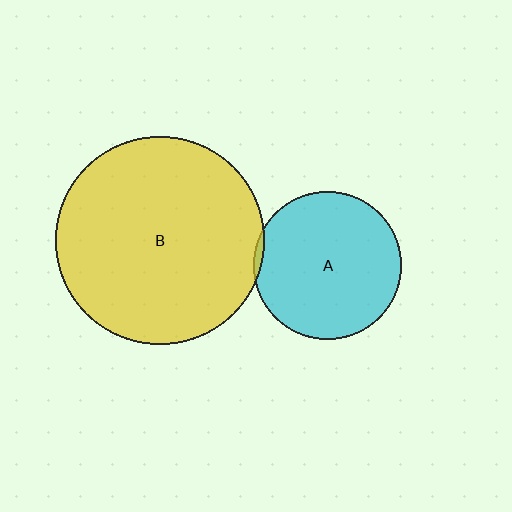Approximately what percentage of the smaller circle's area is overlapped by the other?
Approximately 5%.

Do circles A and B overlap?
Yes.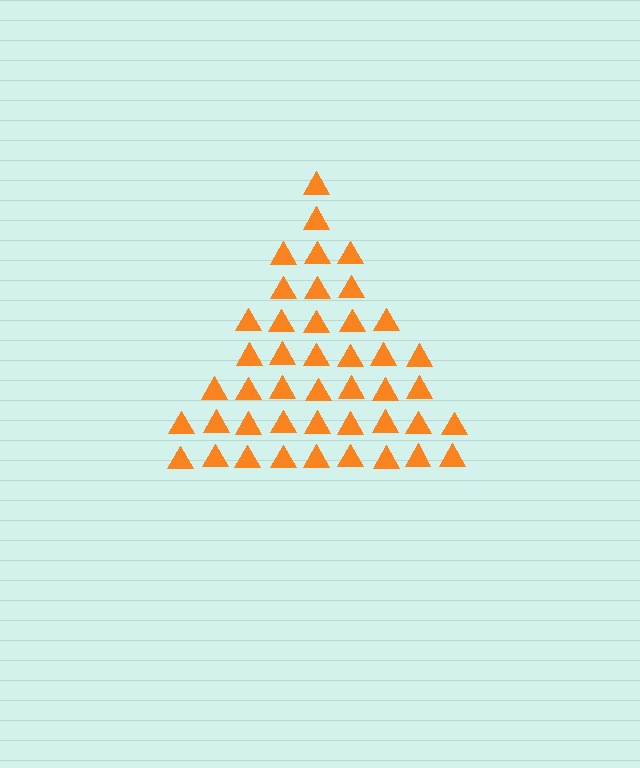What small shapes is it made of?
It is made of small triangles.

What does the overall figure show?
The overall figure shows a triangle.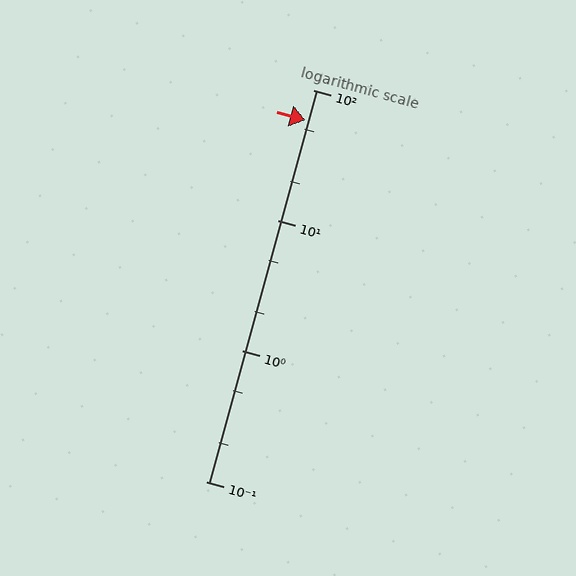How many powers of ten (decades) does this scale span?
The scale spans 3 decades, from 0.1 to 100.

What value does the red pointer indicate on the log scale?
The pointer indicates approximately 59.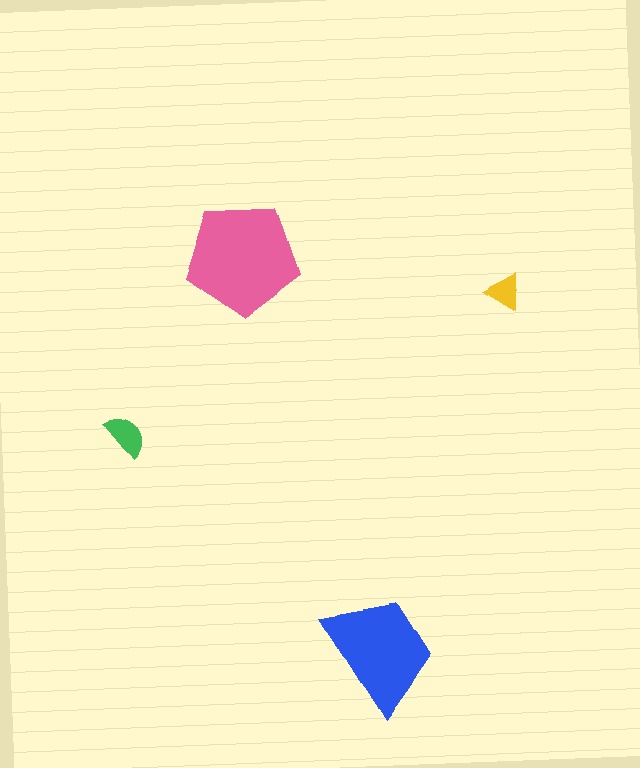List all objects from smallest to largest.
The yellow triangle, the green semicircle, the blue trapezoid, the pink pentagon.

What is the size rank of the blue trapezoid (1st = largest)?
2nd.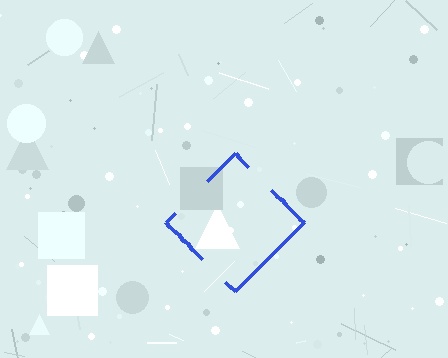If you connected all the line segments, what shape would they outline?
They would outline a diamond.